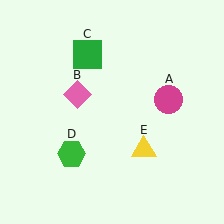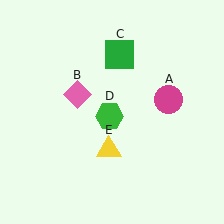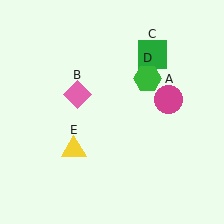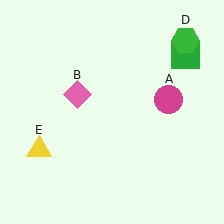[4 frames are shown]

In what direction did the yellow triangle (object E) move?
The yellow triangle (object E) moved left.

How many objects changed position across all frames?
3 objects changed position: green square (object C), green hexagon (object D), yellow triangle (object E).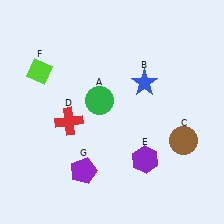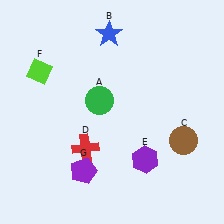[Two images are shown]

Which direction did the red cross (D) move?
The red cross (D) moved down.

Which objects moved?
The objects that moved are: the blue star (B), the red cross (D).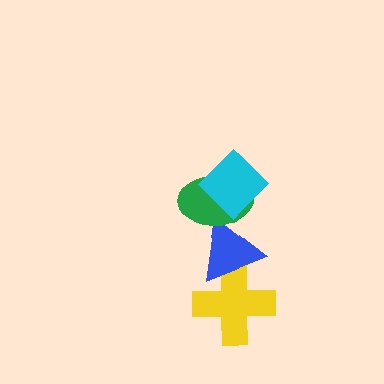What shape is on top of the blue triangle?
The green ellipse is on top of the blue triangle.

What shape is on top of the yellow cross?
The blue triangle is on top of the yellow cross.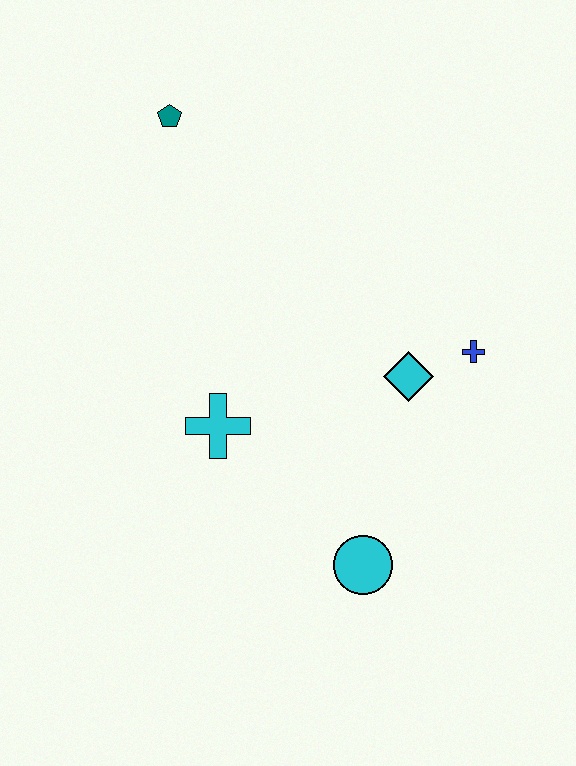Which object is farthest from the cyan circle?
The teal pentagon is farthest from the cyan circle.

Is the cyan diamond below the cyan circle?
No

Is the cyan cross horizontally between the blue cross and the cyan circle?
No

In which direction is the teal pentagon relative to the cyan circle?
The teal pentagon is above the cyan circle.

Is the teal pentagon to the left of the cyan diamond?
Yes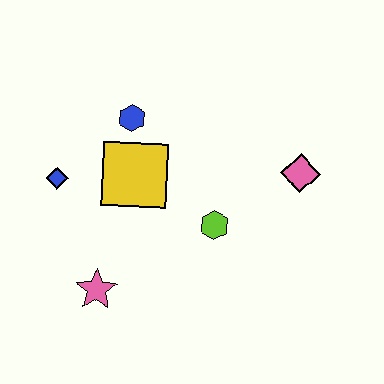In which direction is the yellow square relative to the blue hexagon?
The yellow square is below the blue hexagon.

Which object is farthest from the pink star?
The pink diamond is farthest from the pink star.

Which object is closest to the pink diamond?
The lime hexagon is closest to the pink diamond.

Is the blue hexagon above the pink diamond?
Yes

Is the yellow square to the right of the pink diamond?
No